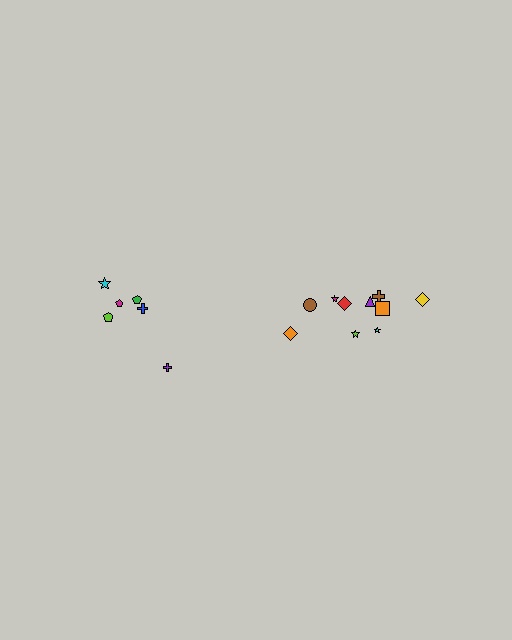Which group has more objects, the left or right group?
The right group.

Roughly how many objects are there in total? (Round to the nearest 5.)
Roughly 15 objects in total.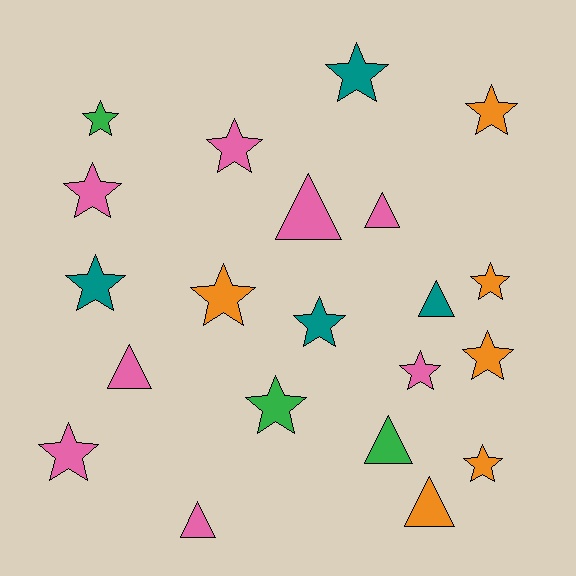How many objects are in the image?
There are 21 objects.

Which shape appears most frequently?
Star, with 14 objects.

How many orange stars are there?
There are 5 orange stars.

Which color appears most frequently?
Pink, with 8 objects.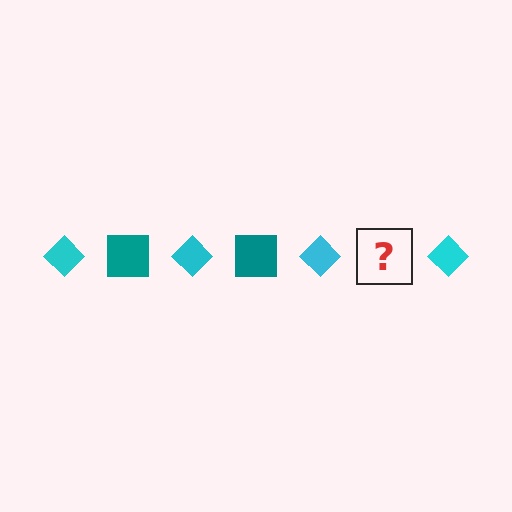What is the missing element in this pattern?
The missing element is a teal square.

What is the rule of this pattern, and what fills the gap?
The rule is that the pattern alternates between cyan diamond and teal square. The gap should be filled with a teal square.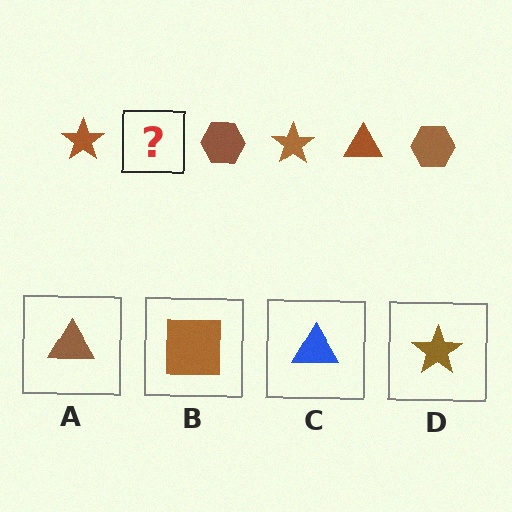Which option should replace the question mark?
Option A.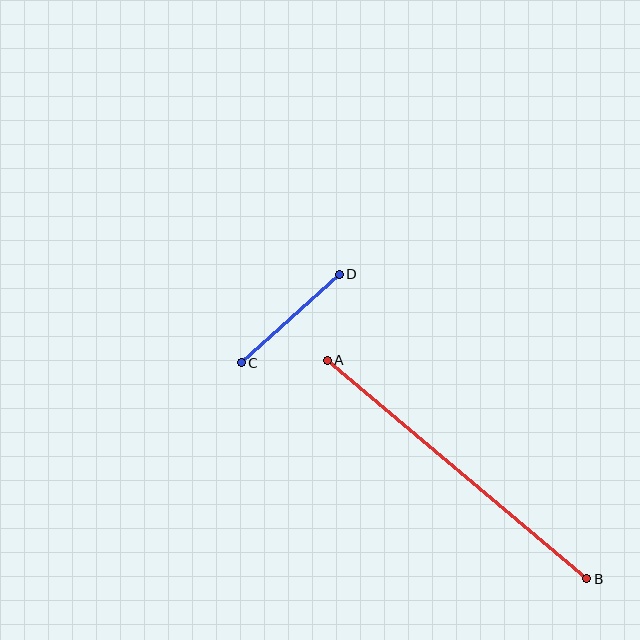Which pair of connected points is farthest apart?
Points A and B are farthest apart.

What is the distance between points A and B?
The distance is approximately 339 pixels.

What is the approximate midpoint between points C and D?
The midpoint is at approximately (290, 318) pixels.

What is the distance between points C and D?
The distance is approximately 132 pixels.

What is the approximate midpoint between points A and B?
The midpoint is at approximately (457, 469) pixels.